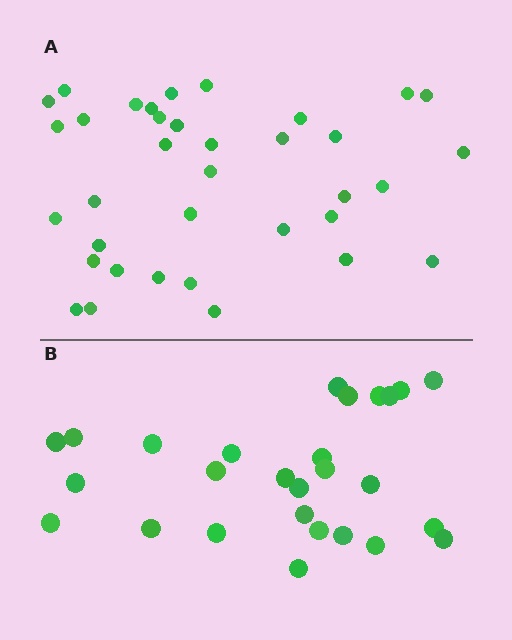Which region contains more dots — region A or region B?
Region A (the top region) has more dots.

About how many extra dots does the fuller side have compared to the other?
Region A has roughly 8 or so more dots than region B.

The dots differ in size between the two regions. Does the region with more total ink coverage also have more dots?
No. Region B has more total ink coverage because its dots are larger, but region A actually contains more individual dots. Total area can be misleading — the number of items is what matters here.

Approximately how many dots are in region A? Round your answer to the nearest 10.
About 40 dots. (The exact count is 36, which rounds to 40.)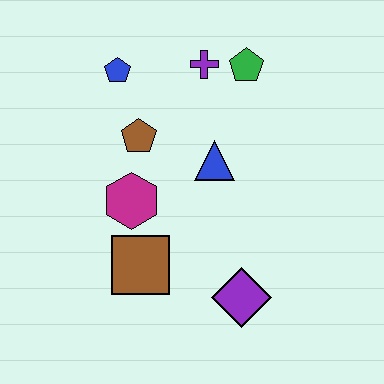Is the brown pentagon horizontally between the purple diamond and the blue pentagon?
Yes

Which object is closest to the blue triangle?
The brown pentagon is closest to the blue triangle.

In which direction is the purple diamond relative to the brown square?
The purple diamond is to the right of the brown square.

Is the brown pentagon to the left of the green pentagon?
Yes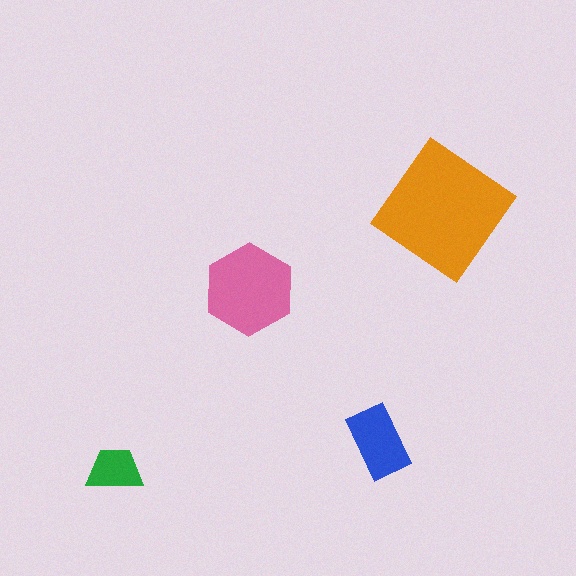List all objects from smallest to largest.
The green trapezoid, the blue rectangle, the pink hexagon, the orange diamond.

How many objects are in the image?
There are 4 objects in the image.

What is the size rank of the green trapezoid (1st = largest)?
4th.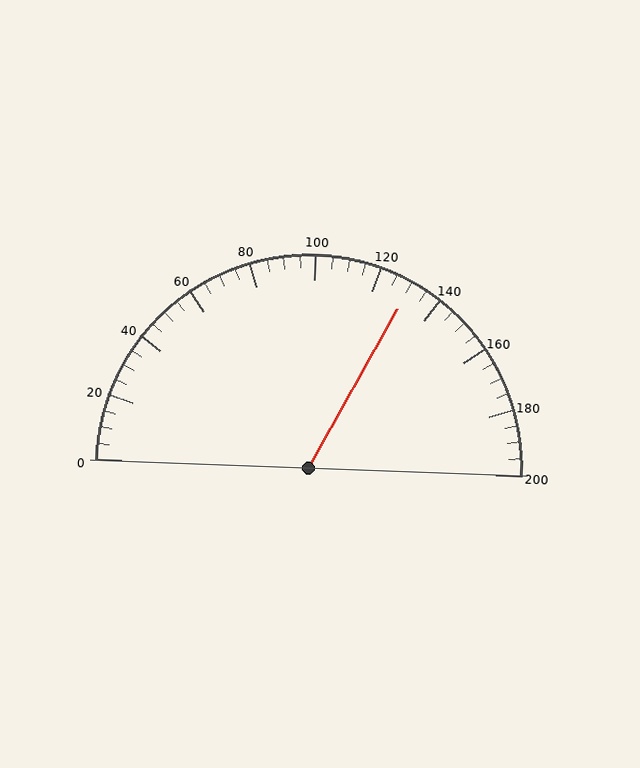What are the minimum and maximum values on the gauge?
The gauge ranges from 0 to 200.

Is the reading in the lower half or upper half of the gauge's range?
The reading is in the upper half of the range (0 to 200).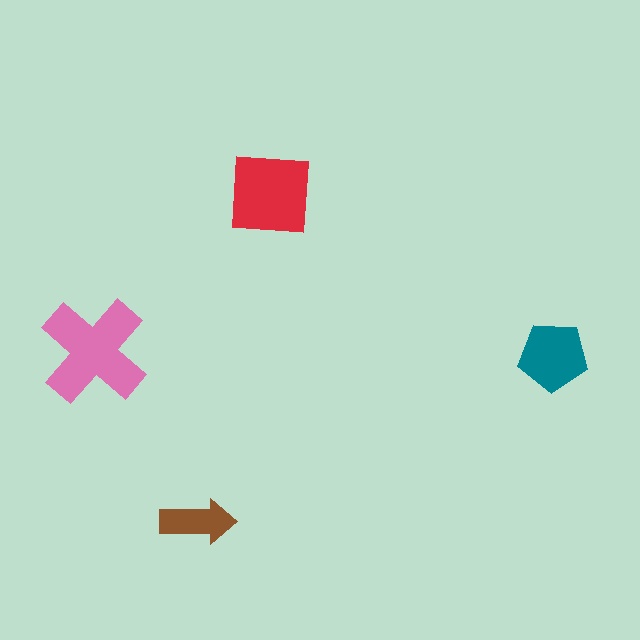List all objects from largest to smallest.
The pink cross, the red square, the teal pentagon, the brown arrow.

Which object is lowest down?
The brown arrow is bottommost.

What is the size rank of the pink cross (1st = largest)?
1st.